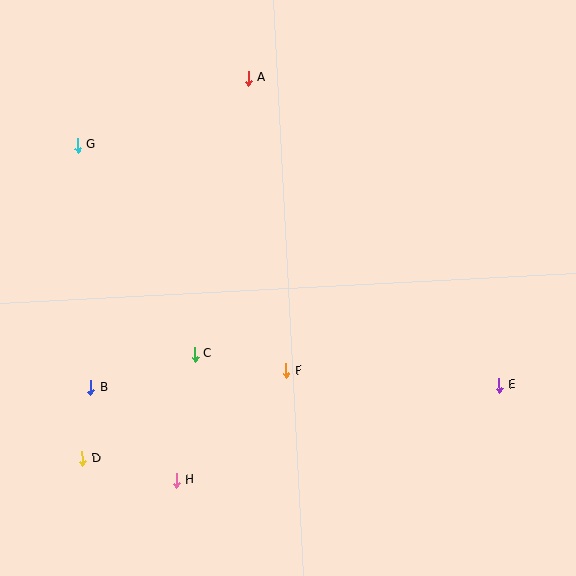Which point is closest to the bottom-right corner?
Point E is closest to the bottom-right corner.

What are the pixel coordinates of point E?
Point E is at (499, 385).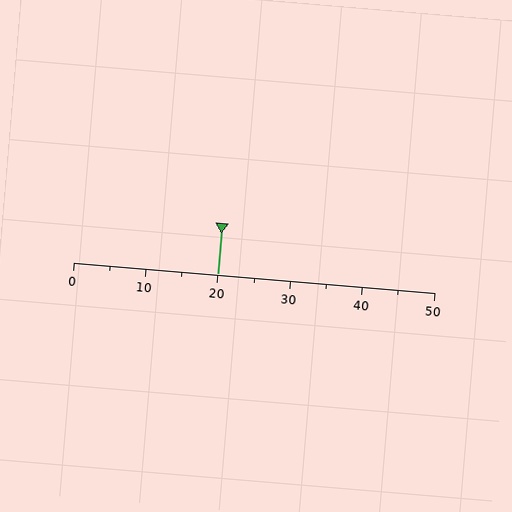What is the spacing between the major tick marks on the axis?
The major ticks are spaced 10 apart.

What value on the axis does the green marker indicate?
The marker indicates approximately 20.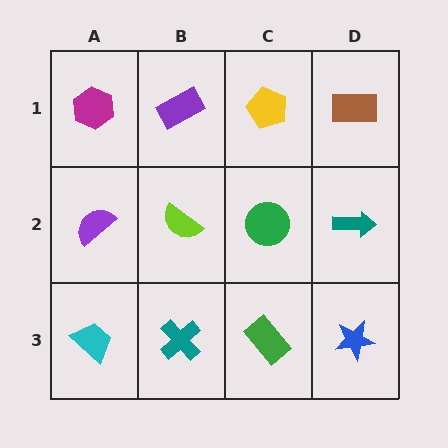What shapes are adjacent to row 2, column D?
A brown rectangle (row 1, column D), a blue star (row 3, column D), a green circle (row 2, column C).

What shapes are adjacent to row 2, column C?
A yellow pentagon (row 1, column C), a green rectangle (row 3, column C), a lime semicircle (row 2, column B), a teal arrow (row 2, column D).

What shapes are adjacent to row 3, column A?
A purple semicircle (row 2, column A), a teal cross (row 3, column B).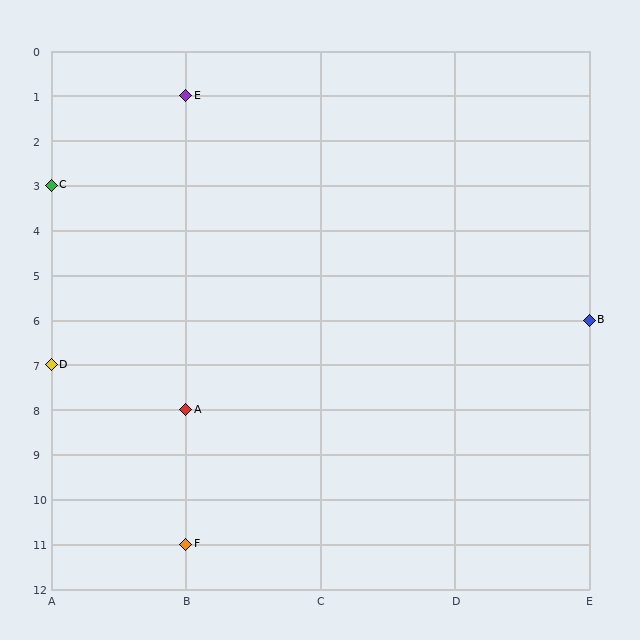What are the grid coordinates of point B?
Point B is at grid coordinates (E, 6).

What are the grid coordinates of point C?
Point C is at grid coordinates (A, 3).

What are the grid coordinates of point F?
Point F is at grid coordinates (B, 11).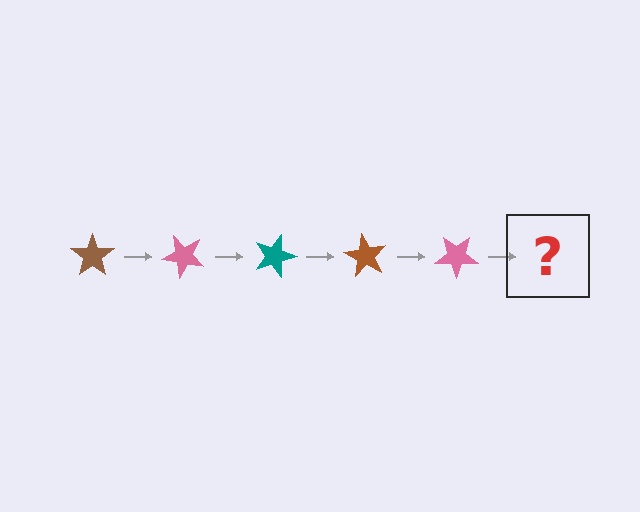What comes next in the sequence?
The next element should be a teal star, rotated 225 degrees from the start.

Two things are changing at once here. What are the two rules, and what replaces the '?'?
The two rules are that it rotates 45 degrees each step and the color cycles through brown, pink, and teal. The '?' should be a teal star, rotated 225 degrees from the start.